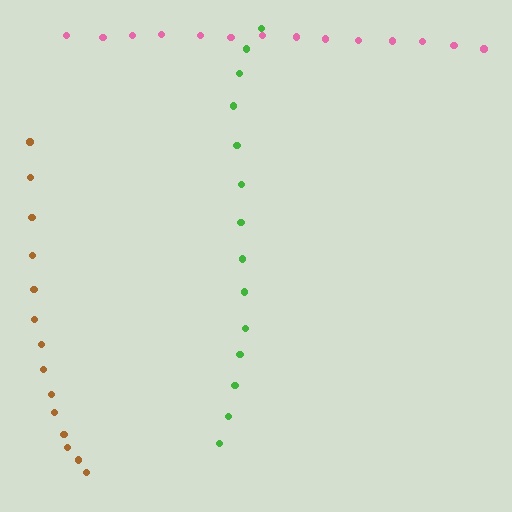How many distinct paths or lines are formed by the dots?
There are 3 distinct paths.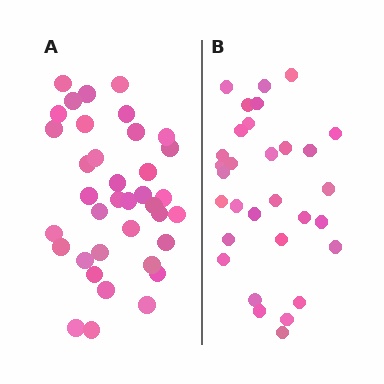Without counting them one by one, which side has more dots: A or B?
Region A (the left region) has more dots.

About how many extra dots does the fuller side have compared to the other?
Region A has about 6 more dots than region B.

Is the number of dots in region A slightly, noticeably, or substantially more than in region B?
Region A has only slightly more — the two regions are fairly close. The ratio is roughly 1.2 to 1.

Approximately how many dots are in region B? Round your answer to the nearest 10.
About 30 dots. (The exact count is 31, which rounds to 30.)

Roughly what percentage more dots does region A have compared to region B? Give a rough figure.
About 20% more.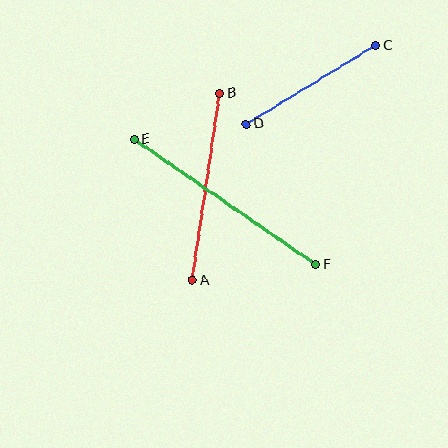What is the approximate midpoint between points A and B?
The midpoint is at approximately (206, 187) pixels.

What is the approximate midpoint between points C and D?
The midpoint is at approximately (311, 85) pixels.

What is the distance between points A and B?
The distance is approximately 189 pixels.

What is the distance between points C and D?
The distance is approximately 151 pixels.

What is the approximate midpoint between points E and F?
The midpoint is at approximately (225, 202) pixels.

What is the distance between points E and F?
The distance is approximately 221 pixels.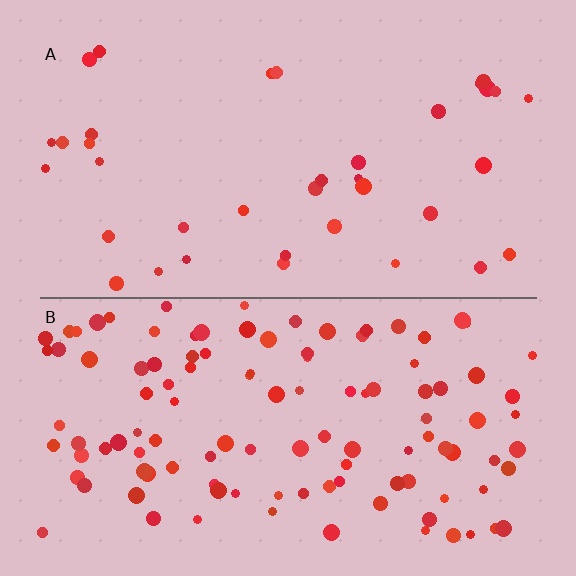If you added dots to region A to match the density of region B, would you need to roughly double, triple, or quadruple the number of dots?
Approximately triple.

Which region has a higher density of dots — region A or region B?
B (the bottom).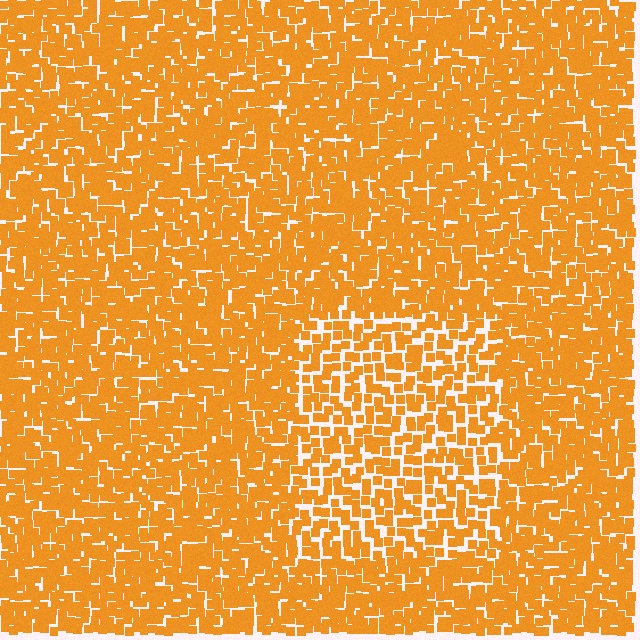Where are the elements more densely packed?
The elements are more densely packed outside the rectangle boundary.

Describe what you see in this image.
The image contains small orange elements arranged at two different densities. A rectangle-shaped region is visible where the elements are less densely packed than the surrounding area.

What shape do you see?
I see a rectangle.